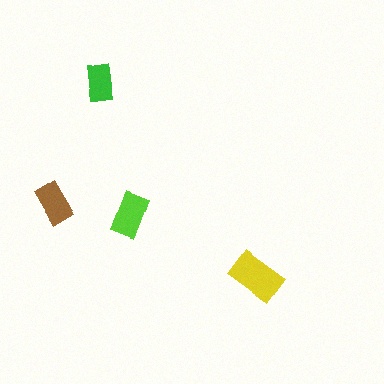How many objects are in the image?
There are 4 objects in the image.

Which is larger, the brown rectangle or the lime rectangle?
The lime one.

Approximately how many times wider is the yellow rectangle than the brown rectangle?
About 1.5 times wider.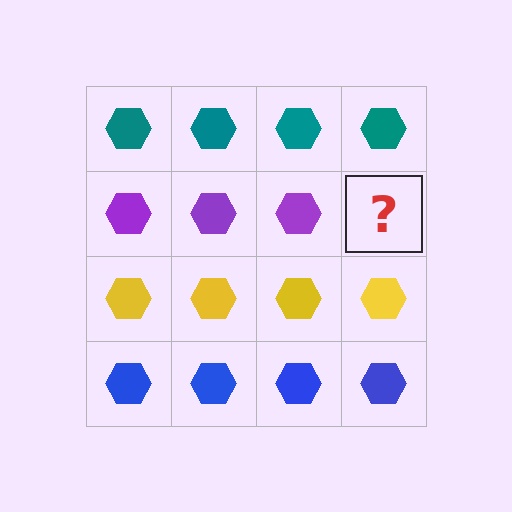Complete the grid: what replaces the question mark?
The question mark should be replaced with a purple hexagon.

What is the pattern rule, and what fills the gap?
The rule is that each row has a consistent color. The gap should be filled with a purple hexagon.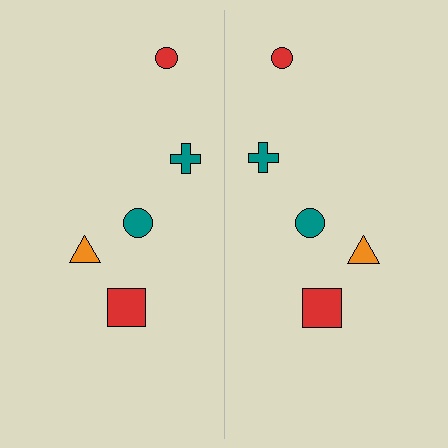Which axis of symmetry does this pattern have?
The pattern has a vertical axis of symmetry running through the center of the image.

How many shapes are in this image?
There are 10 shapes in this image.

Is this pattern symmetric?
Yes, this pattern has bilateral (reflection) symmetry.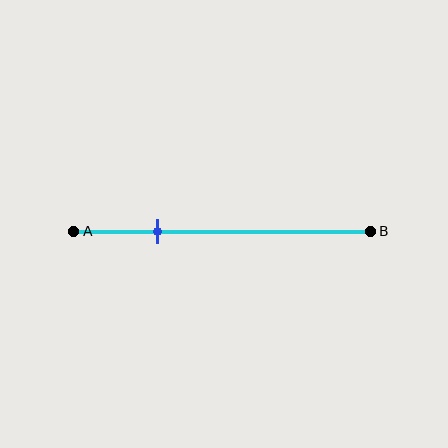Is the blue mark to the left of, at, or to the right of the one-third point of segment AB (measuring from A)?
The blue mark is to the left of the one-third point of segment AB.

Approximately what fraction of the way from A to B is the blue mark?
The blue mark is approximately 30% of the way from A to B.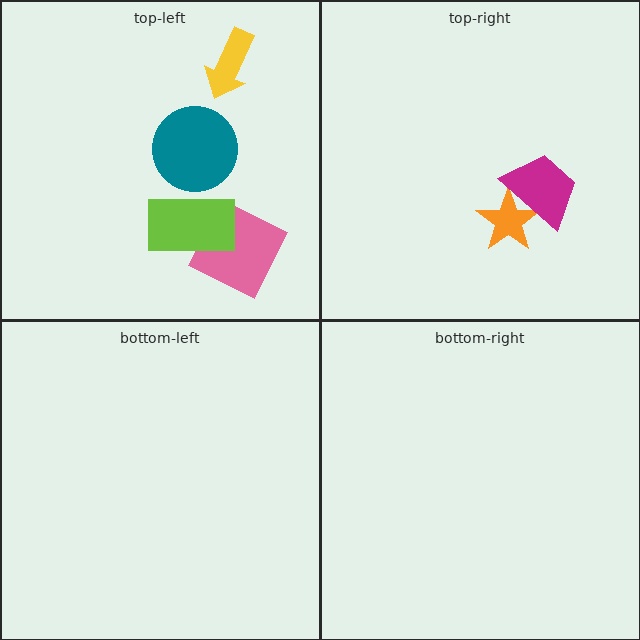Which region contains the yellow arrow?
The top-left region.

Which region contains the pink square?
The top-left region.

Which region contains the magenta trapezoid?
The top-right region.